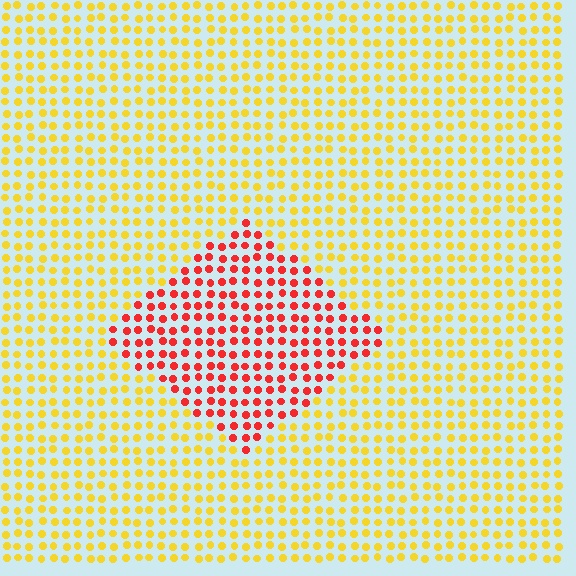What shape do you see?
I see a diamond.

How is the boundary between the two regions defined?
The boundary is defined purely by a slight shift in hue (about 53 degrees). Spacing, size, and orientation are identical on both sides.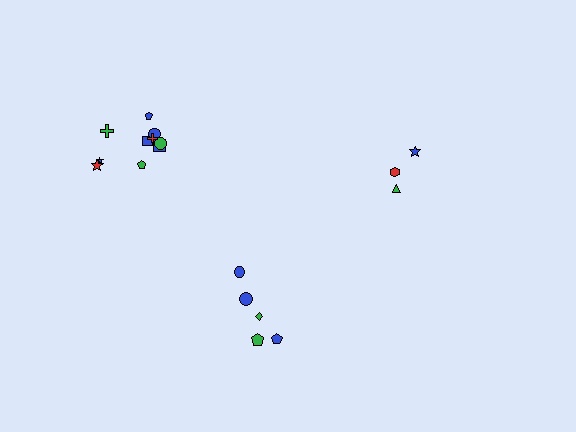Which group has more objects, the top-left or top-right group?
The top-left group.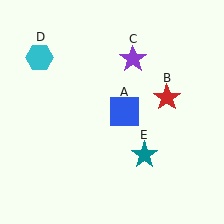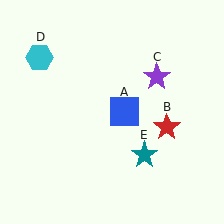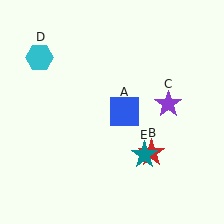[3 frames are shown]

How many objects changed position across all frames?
2 objects changed position: red star (object B), purple star (object C).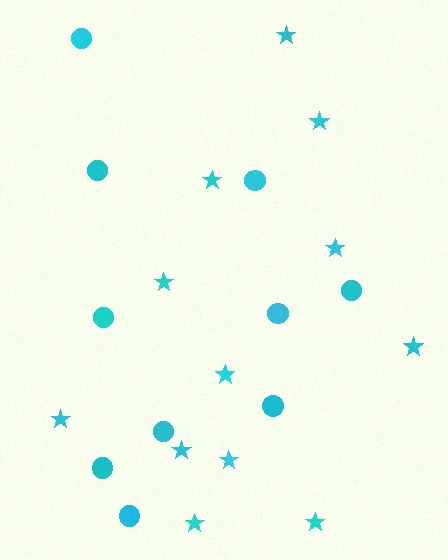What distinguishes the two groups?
There are 2 groups: one group of circles (10) and one group of stars (12).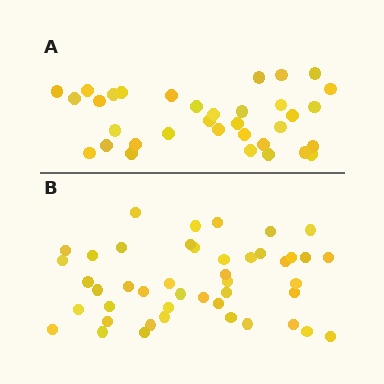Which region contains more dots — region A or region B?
Region B (the bottom region) has more dots.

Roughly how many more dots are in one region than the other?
Region B has roughly 12 or so more dots than region A.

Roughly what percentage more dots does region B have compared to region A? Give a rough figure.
About 30% more.